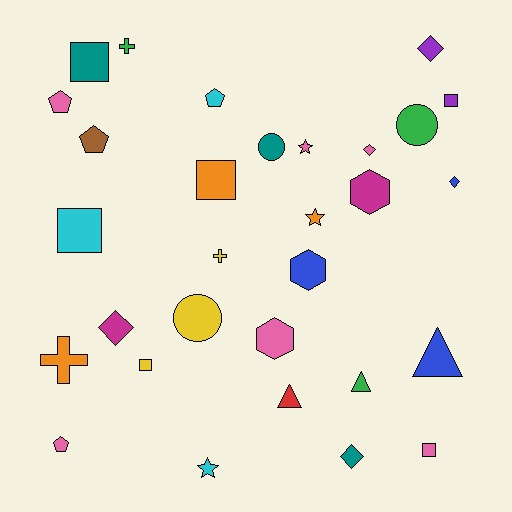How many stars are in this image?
There are 3 stars.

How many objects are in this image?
There are 30 objects.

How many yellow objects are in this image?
There are 3 yellow objects.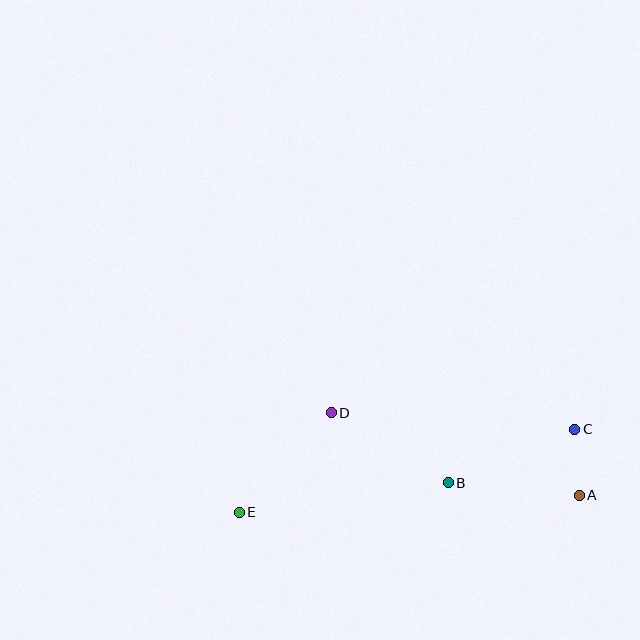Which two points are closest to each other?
Points A and C are closest to each other.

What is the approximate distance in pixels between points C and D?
The distance between C and D is approximately 244 pixels.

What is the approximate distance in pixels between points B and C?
The distance between B and C is approximately 137 pixels.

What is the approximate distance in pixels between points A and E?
The distance between A and E is approximately 340 pixels.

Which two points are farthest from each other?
Points C and E are farthest from each other.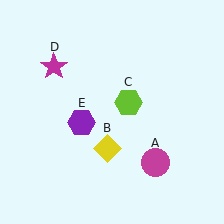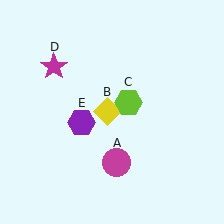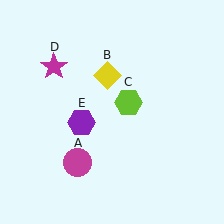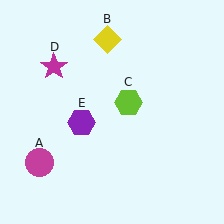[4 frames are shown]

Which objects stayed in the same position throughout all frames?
Lime hexagon (object C) and magenta star (object D) and purple hexagon (object E) remained stationary.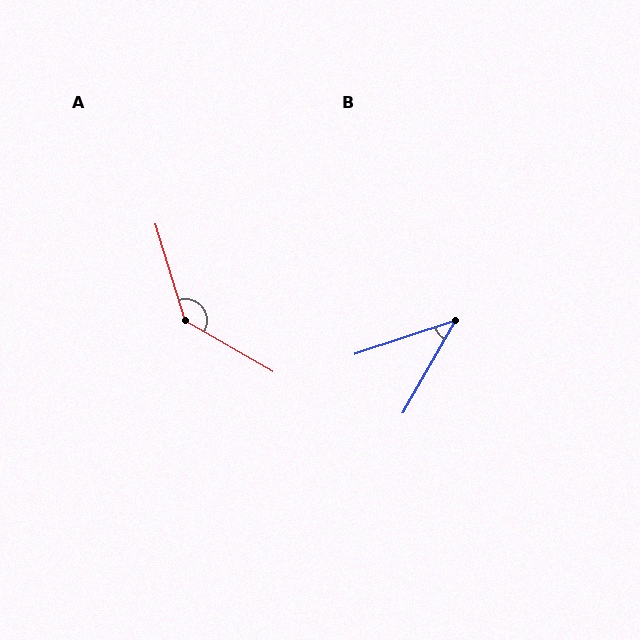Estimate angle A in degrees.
Approximately 137 degrees.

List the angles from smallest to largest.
B (42°), A (137°).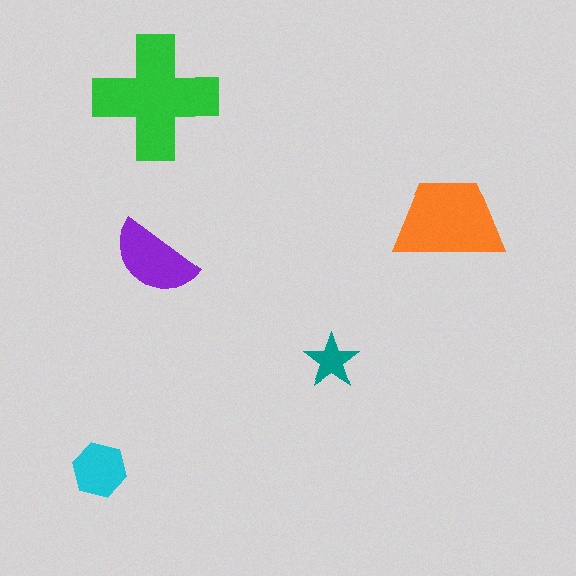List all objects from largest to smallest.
The green cross, the orange trapezoid, the purple semicircle, the cyan hexagon, the teal star.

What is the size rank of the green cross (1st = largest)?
1st.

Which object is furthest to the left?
The cyan hexagon is leftmost.